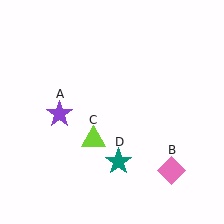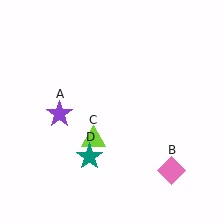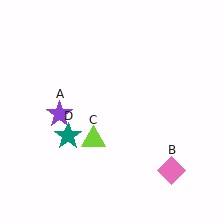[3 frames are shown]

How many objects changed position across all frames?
1 object changed position: teal star (object D).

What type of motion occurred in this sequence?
The teal star (object D) rotated clockwise around the center of the scene.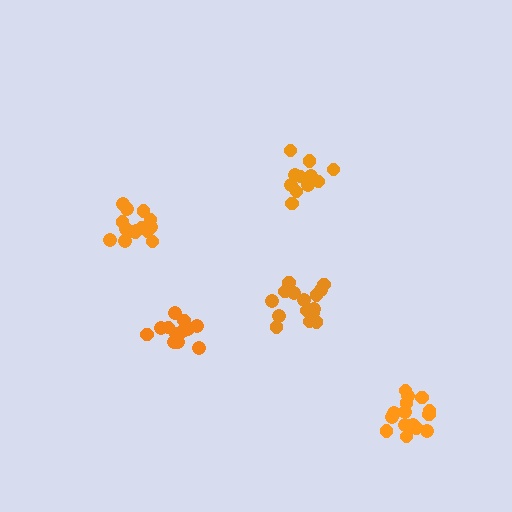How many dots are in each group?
Group 1: 15 dots, Group 2: 15 dots, Group 3: 16 dots, Group 4: 12 dots, Group 5: 11 dots (69 total).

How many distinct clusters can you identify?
There are 5 distinct clusters.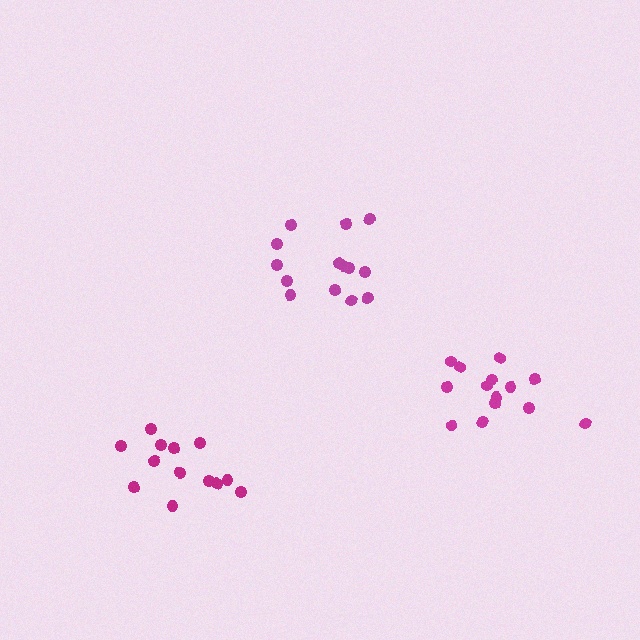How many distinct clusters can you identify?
There are 3 distinct clusters.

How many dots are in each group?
Group 1: 14 dots, Group 2: 14 dots, Group 3: 13 dots (41 total).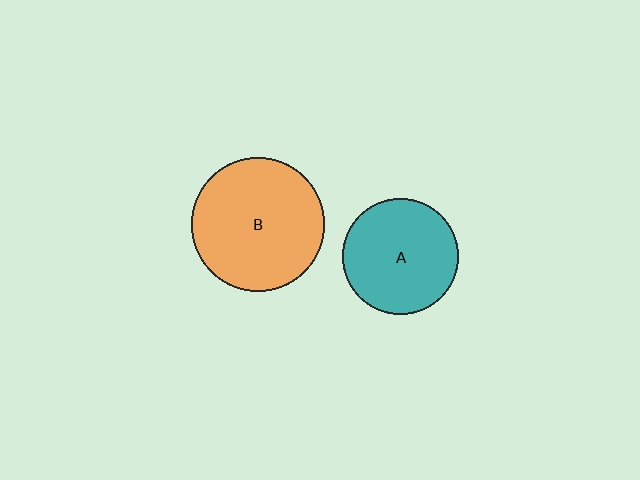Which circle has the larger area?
Circle B (orange).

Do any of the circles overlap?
No, none of the circles overlap.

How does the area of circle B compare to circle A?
Approximately 1.3 times.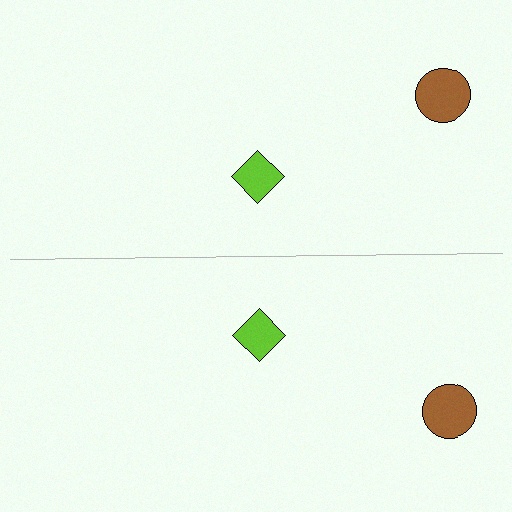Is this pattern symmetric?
Yes, this pattern has bilateral (reflection) symmetry.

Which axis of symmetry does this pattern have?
The pattern has a horizontal axis of symmetry running through the center of the image.